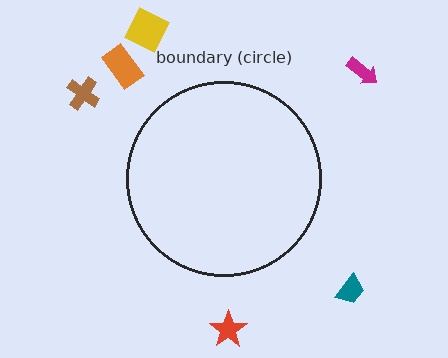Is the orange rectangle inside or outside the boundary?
Outside.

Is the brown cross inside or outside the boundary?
Outside.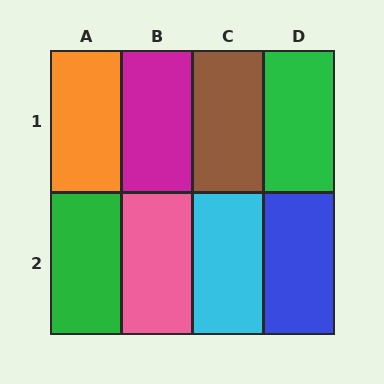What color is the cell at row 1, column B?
Magenta.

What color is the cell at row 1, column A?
Orange.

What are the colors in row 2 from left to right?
Green, pink, cyan, blue.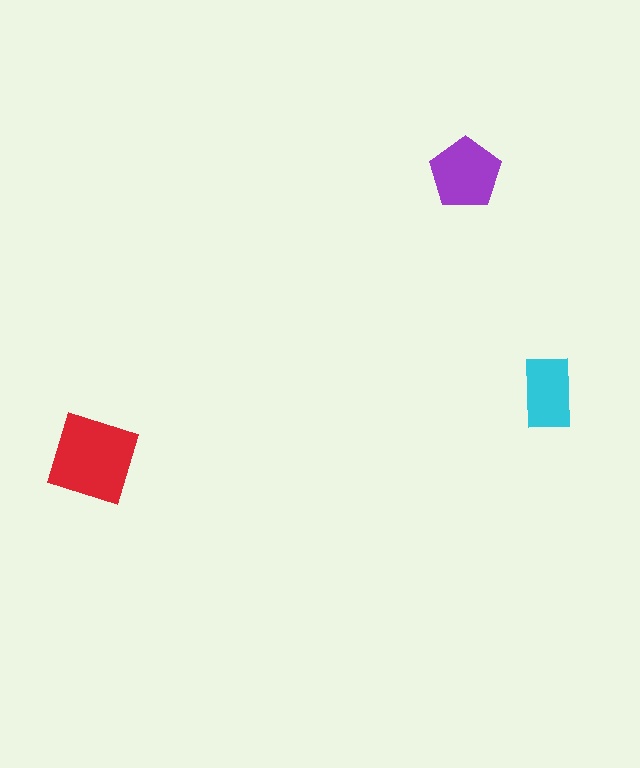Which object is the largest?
The red diamond.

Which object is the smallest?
The cyan rectangle.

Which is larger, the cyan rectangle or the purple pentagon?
The purple pentagon.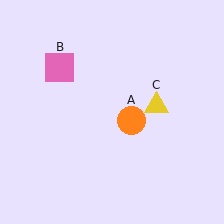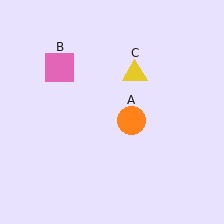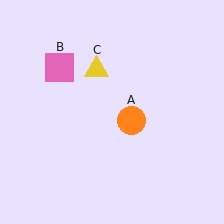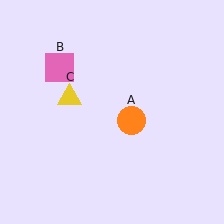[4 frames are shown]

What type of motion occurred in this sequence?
The yellow triangle (object C) rotated counterclockwise around the center of the scene.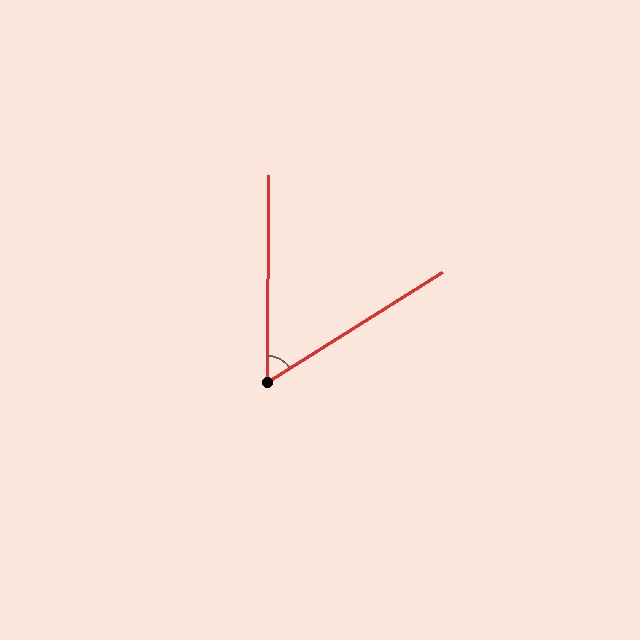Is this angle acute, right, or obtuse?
It is acute.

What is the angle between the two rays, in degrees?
Approximately 58 degrees.